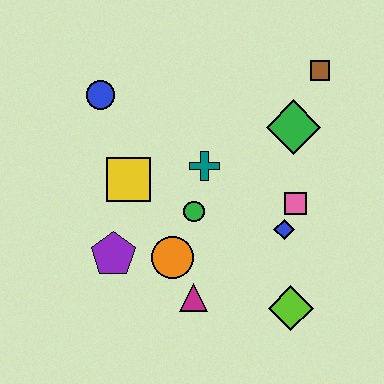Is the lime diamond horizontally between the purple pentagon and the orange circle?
No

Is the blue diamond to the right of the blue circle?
Yes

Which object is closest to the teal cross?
The green circle is closest to the teal cross.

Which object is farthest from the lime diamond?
The blue circle is farthest from the lime diamond.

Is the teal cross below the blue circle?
Yes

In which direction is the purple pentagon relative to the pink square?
The purple pentagon is to the left of the pink square.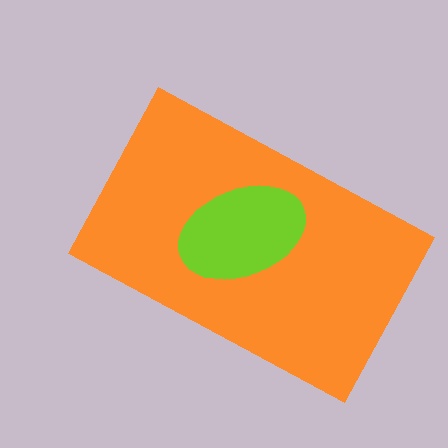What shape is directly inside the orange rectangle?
The lime ellipse.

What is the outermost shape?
The orange rectangle.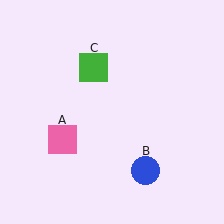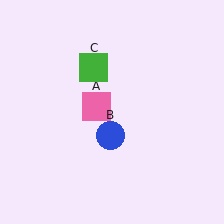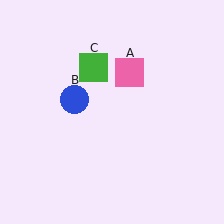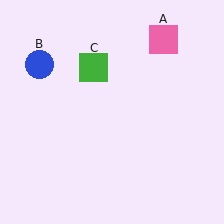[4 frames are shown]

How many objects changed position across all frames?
2 objects changed position: pink square (object A), blue circle (object B).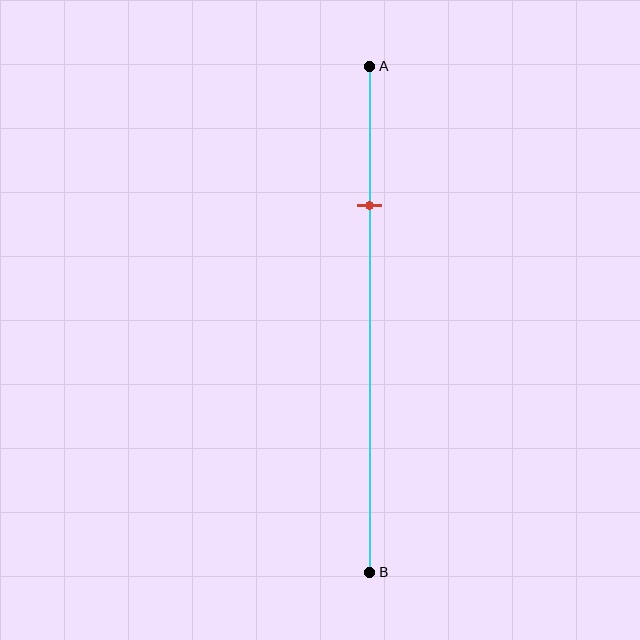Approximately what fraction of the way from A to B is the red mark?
The red mark is approximately 30% of the way from A to B.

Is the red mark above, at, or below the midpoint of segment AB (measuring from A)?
The red mark is above the midpoint of segment AB.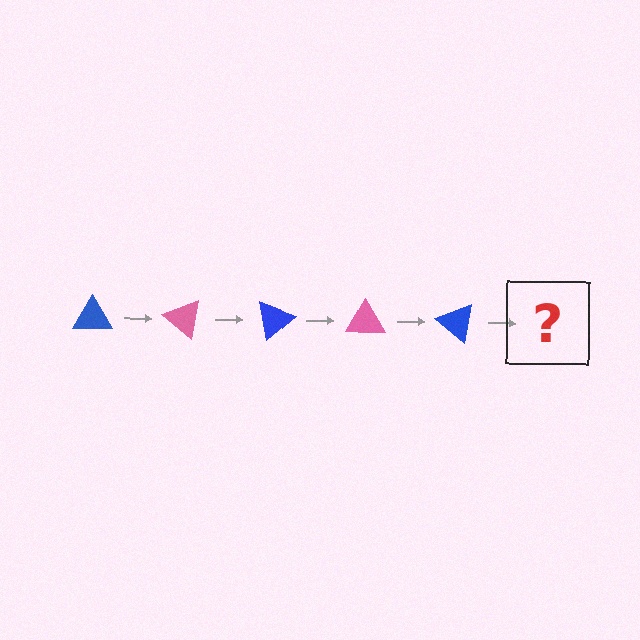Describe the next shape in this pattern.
It should be a pink triangle, rotated 200 degrees from the start.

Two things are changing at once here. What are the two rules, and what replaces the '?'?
The two rules are that it rotates 40 degrees each step and the color cycles through blue and pink. The '?' should be a pink triangle, rotated 200 degrees from the start.